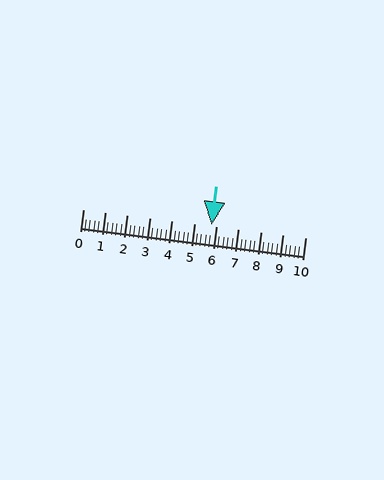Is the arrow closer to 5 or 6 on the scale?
The arrow is closer to 6.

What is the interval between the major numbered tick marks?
The major tick marks are spaced 1 units apart.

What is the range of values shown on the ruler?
The ruler shows values from 0 to 10.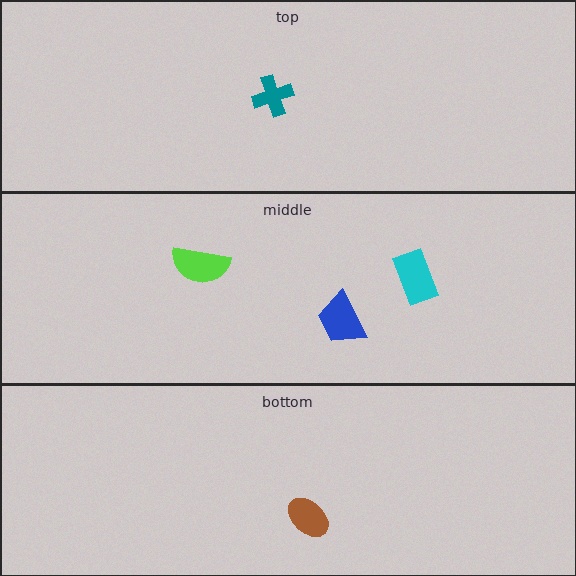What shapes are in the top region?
The teal cross.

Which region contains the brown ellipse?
The bottom region.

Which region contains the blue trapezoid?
The middle region.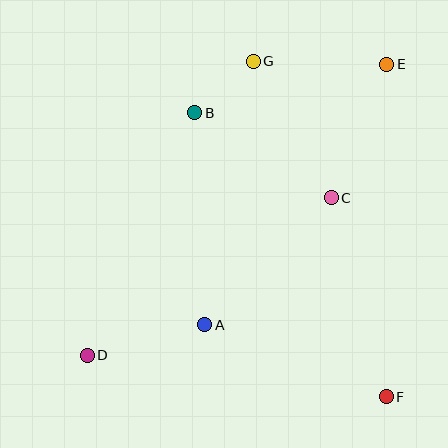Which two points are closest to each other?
Points B and G are closest to each other.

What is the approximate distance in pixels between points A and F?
The distance between A and F is approximately 195 pixels.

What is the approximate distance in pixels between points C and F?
The distance between C and F is approximately 206 pixels.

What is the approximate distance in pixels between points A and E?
The distance between A and E is approximately 318 pixels.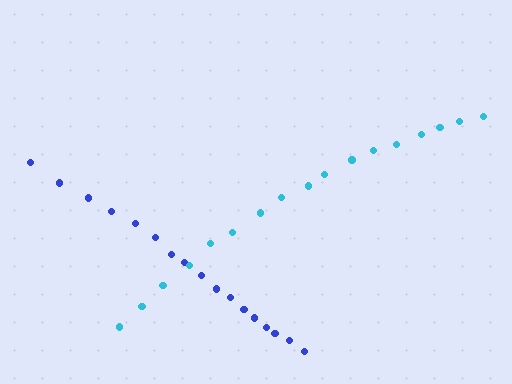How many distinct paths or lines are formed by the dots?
There are 2 distinct paths.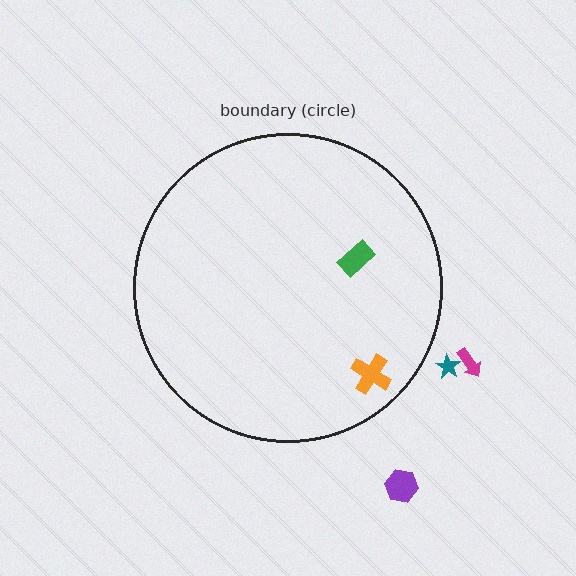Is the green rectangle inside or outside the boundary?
Inside.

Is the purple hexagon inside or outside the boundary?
Outside.